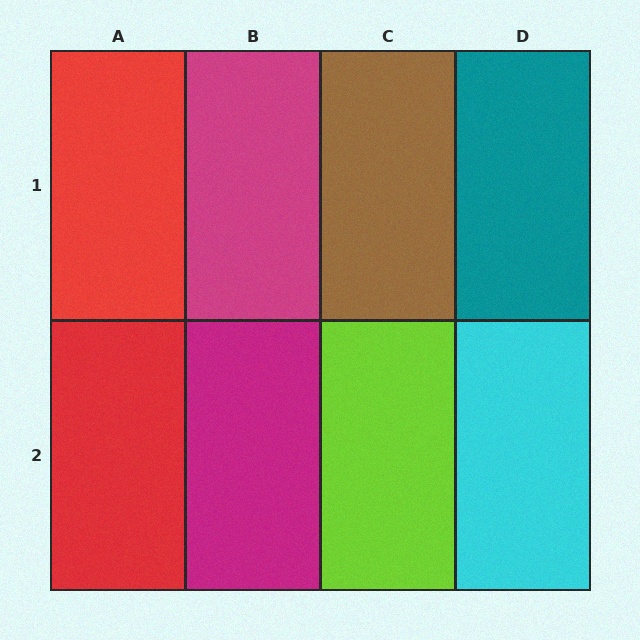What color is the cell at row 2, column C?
Lime.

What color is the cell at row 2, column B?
Magenta.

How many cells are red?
2 cells are red.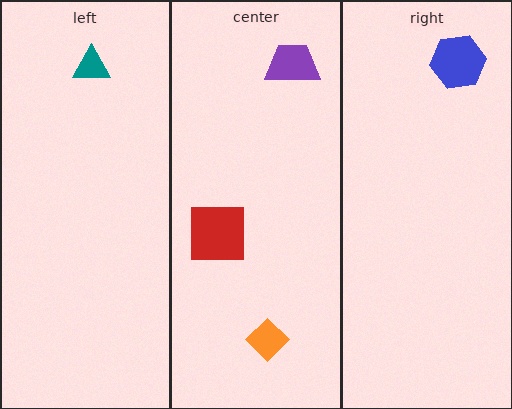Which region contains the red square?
The center region.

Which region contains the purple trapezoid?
The center region.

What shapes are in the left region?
The teal triangle.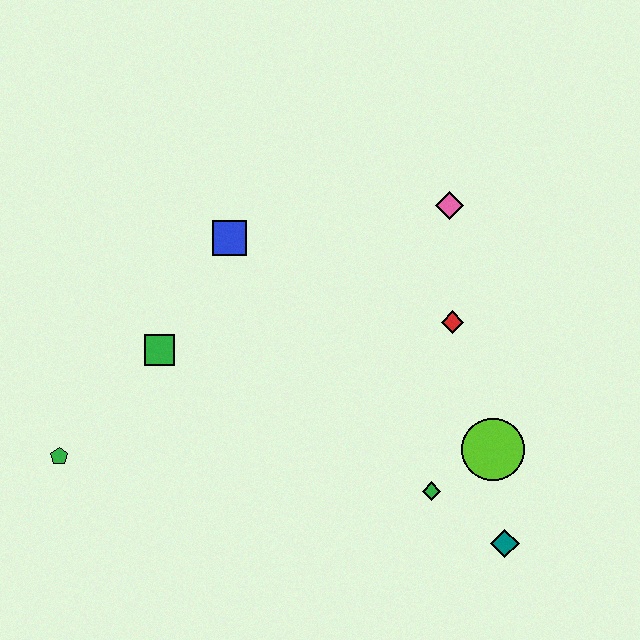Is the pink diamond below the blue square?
No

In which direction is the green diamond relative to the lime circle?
The green diamond is to the left of the lime circle.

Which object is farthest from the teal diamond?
The green pentagon is farthest from the teal diamond.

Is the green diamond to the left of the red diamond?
Yes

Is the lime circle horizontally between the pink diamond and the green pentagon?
No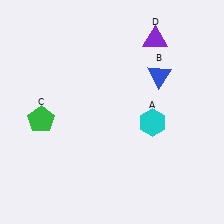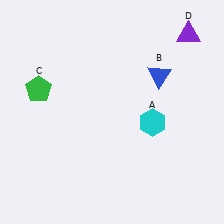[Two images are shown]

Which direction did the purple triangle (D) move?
The purple triangle (D) moved right.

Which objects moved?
The objects that moved are: the green pentagon (C), the purple triangle (D).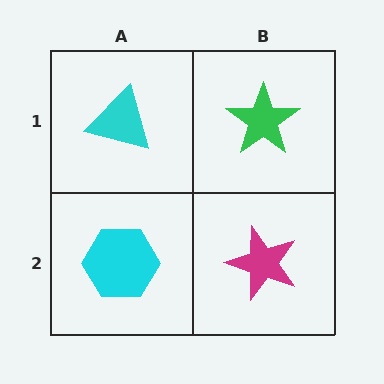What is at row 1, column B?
A green star.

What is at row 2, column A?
A cyan hexagon.